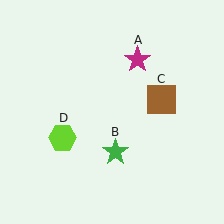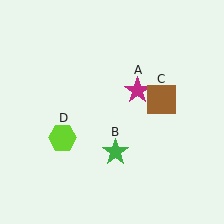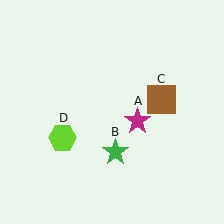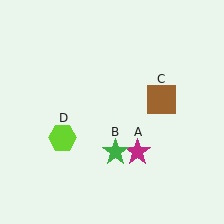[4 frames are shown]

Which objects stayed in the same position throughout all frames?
Green star (object B) and brown square (object C) and lime hexagon (object D) remained stationary.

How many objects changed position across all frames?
1 object changed position: magenta star (object A).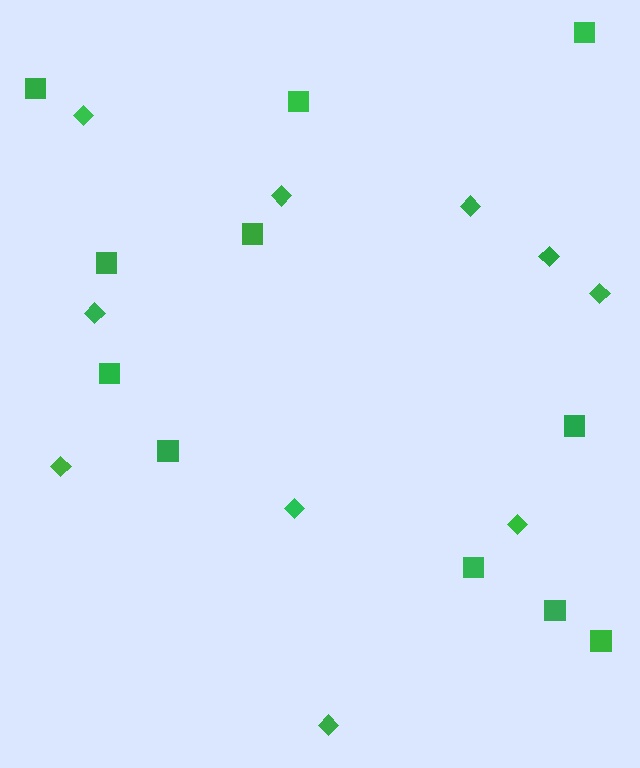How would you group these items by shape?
There are 2 groups: one group of diamonds (10) and one group of squares (11).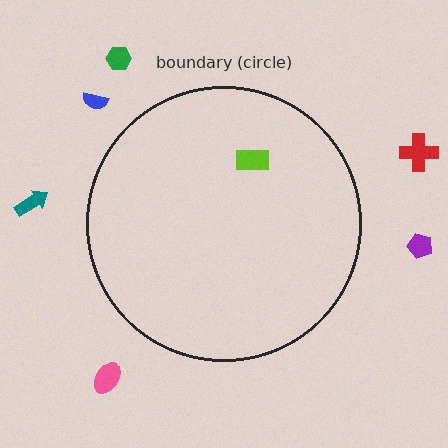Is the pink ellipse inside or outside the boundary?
Outside.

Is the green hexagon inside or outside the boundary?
Outside.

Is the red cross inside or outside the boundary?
Outside.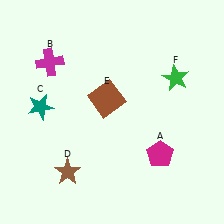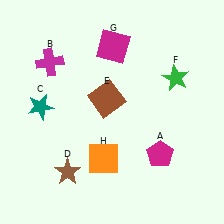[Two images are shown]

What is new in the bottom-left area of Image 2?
An orange square (H) was added in the bottom-left area of Image 2.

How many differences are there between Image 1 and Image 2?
There are 2 differences between the two images.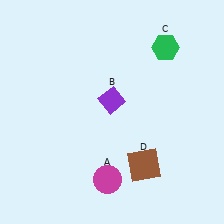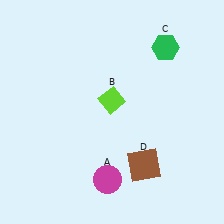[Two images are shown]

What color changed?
The diamond (B) changed from purple in Image 1 to lime in Image 2.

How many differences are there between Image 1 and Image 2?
There is 1 difference between the two images.